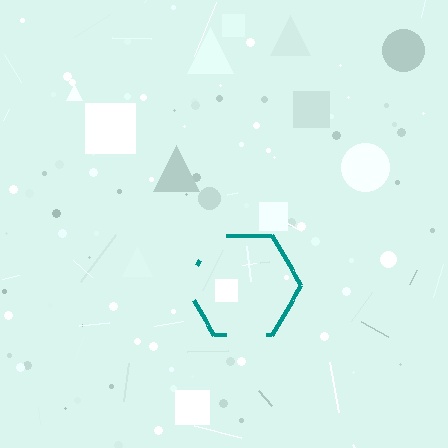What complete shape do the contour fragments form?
The contour fragments form a hexagon.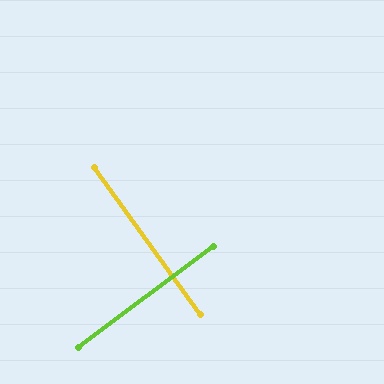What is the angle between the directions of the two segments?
Approximately 89 degrees.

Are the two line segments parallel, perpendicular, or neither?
Perpendicular — they meet at approximately 89°.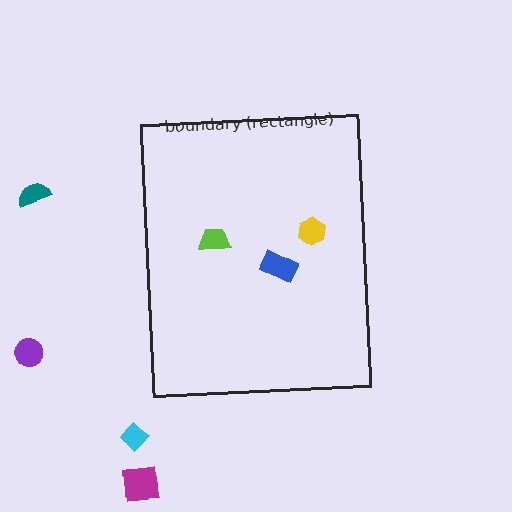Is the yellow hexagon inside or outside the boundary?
Inside.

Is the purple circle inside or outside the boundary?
Outside.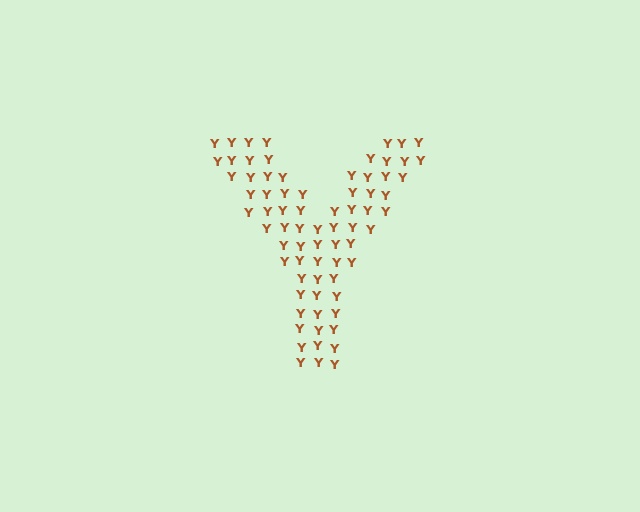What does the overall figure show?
The overall figure shows the letter Y.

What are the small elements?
The small elements are letter Y's.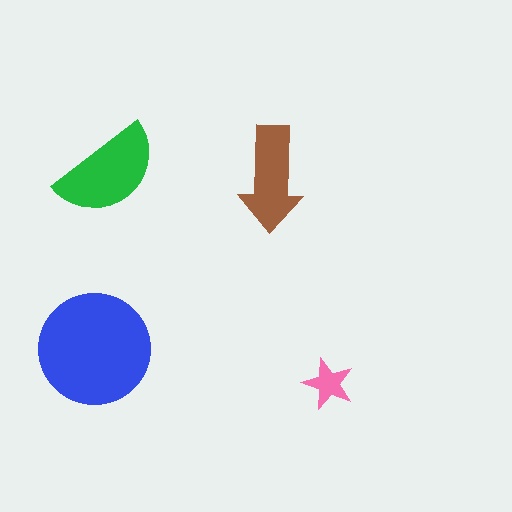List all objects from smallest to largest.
The pink star, the brown arrow, the green semicircle, the blue circle.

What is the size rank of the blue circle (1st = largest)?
1st.